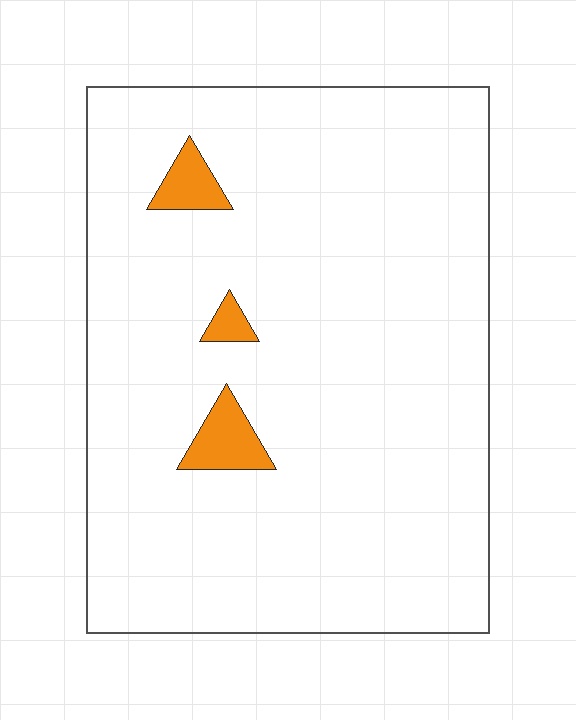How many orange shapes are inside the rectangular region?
3.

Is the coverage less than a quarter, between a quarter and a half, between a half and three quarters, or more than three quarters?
Less than a quarter.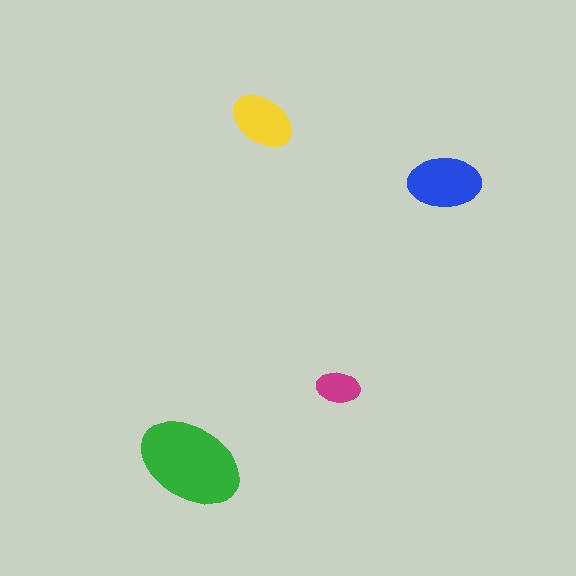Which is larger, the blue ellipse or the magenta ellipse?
The blue one.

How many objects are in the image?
There are 4 objects in the image.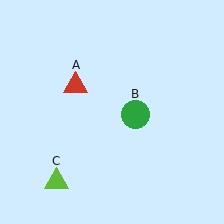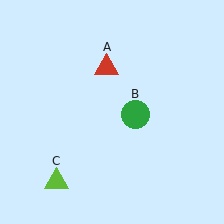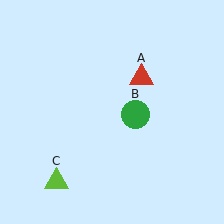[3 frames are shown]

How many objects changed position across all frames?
1 object changed position: red triangle (object A).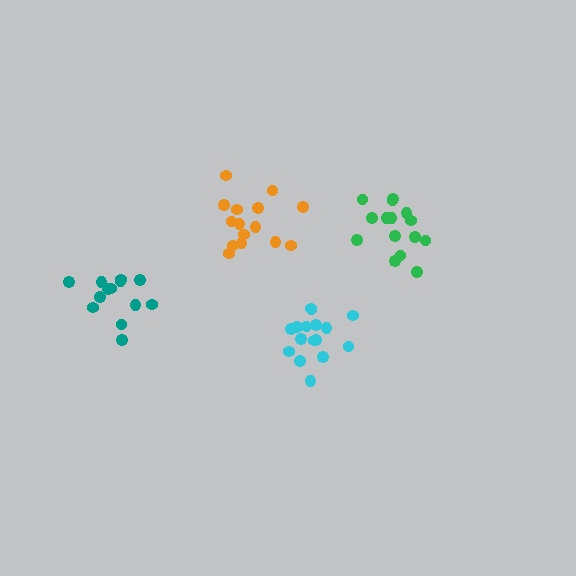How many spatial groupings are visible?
There are 4 spatial groupings.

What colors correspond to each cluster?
The clusters are colored: cyan, orange, green, teal.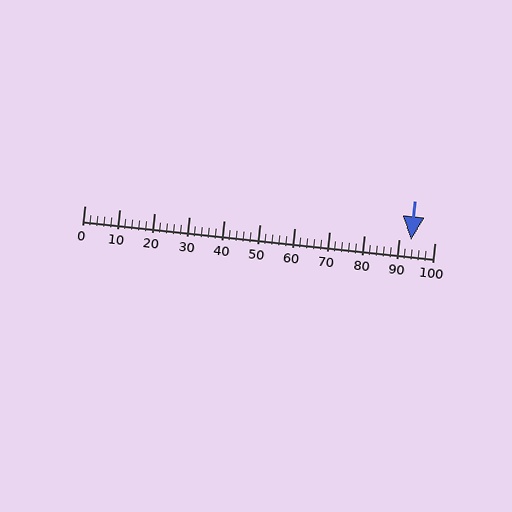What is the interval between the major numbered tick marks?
The major tick marks are spaced 10 units apart.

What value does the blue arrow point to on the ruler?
The blue arrow points to approximately 93.